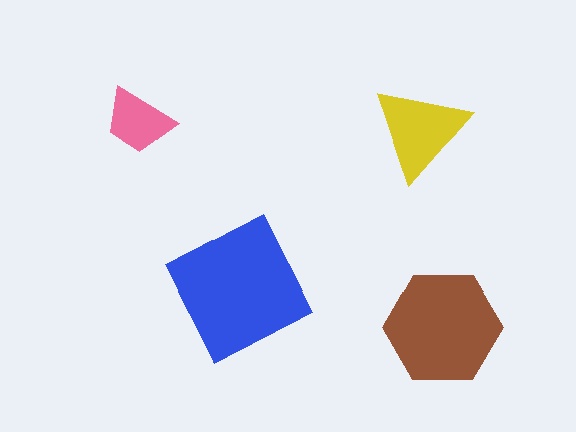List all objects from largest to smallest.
The blue square, the brown hexagon, the yellow triangle, the pink trapezoid.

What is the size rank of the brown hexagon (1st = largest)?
2nd.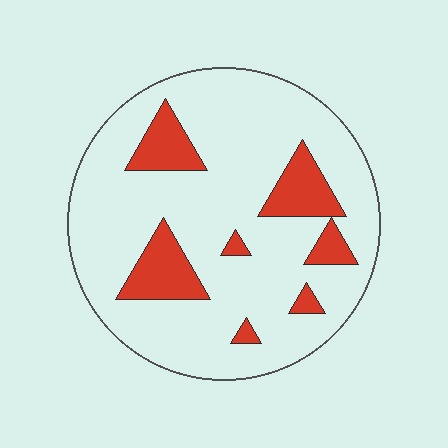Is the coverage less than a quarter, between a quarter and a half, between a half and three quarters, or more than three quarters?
Less than a quarter.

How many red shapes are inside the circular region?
7.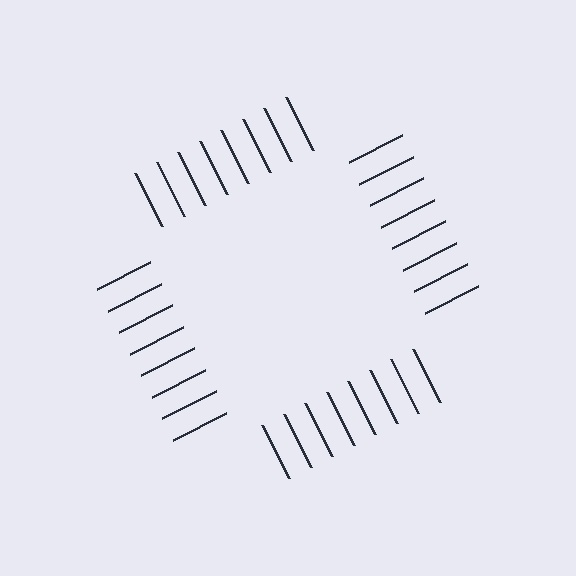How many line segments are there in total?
32 — 8 along each of the 4 edges.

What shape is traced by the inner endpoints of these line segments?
An illusory square — the line segments terminate on its edges but no continuous stroke is drawn.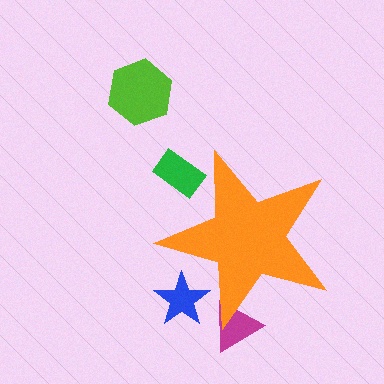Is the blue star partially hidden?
Yes, the blue star is partially hidden behind the orange star.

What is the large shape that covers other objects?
An orange star.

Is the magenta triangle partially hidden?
Yes, the magenta triangle is partially hidden behind the orange star.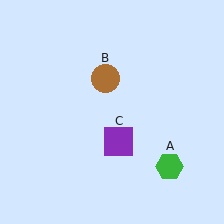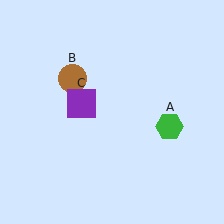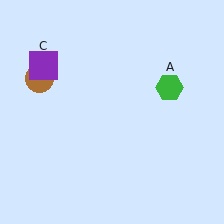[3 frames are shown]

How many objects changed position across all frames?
3 objects changed position: green hexagon (object A), brown circle (object B), purple square (object C).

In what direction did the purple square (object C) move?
The purple square (object C) moved up and to the left.